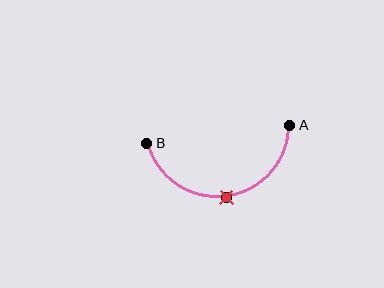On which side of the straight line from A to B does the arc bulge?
The arc bulges below the straight line connecting A and B.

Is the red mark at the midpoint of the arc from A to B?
Yes. The red mark lies on the arc at equal arc-length from both A and B — it is the arc midpoint.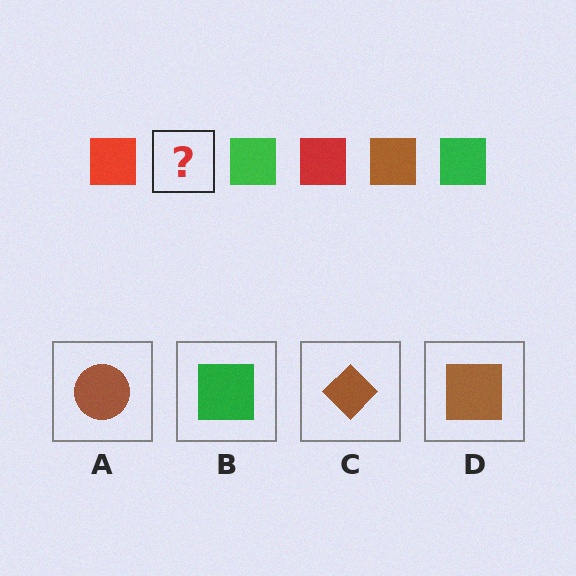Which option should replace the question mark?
Option D.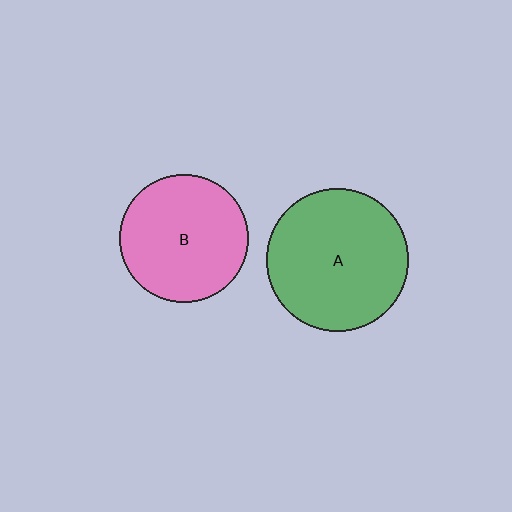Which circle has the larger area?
Circle A (green).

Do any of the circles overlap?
No, none of the circles overlap.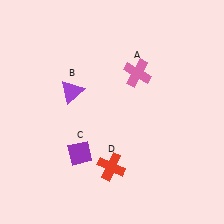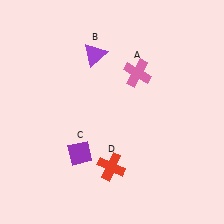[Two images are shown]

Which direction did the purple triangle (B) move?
The purple triangle (B) moved up.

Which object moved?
The purple triangle (B) moved up.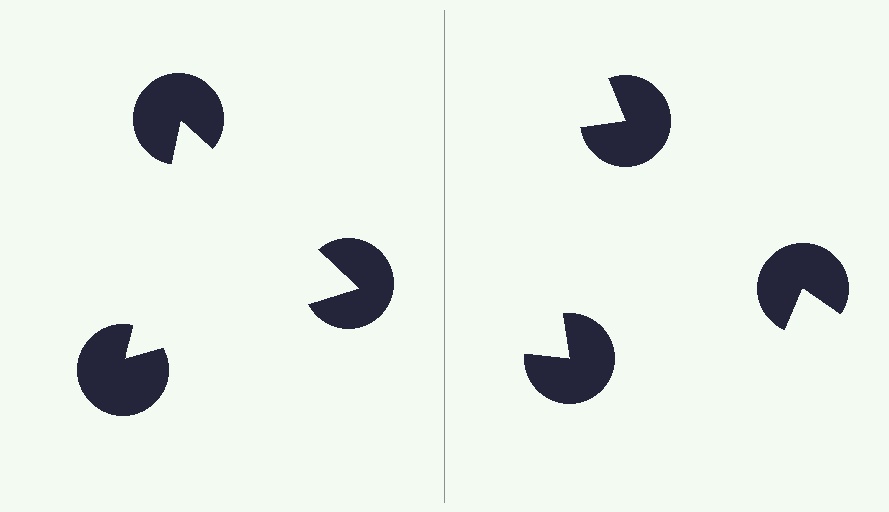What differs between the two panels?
The pac-man discs are positioned identically on both sides; only the wedge orientations differ. On the left they align to a triangle; on the right they are misaligned.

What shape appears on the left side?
An illusory triangle.